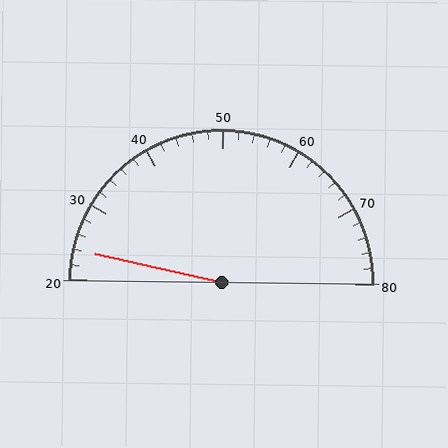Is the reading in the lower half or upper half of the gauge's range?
The reading is in the lower half of the range (20 to 80).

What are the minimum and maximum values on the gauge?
The gauge ranges from 20 to 80.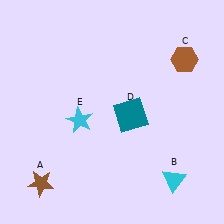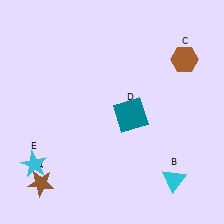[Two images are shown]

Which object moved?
The cyan star (E) moved left.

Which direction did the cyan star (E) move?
The cyan star (E) moved left.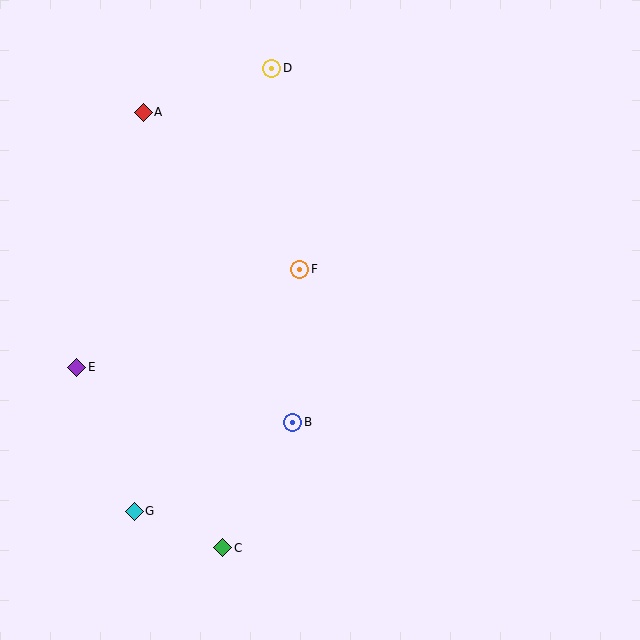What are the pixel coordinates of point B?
Point B is at (293, 422).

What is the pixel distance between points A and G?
The distance between A and G is 399 pixels.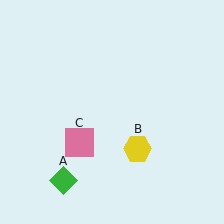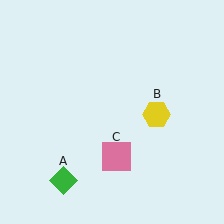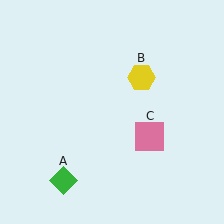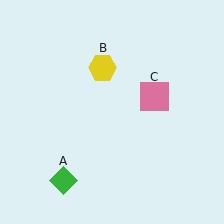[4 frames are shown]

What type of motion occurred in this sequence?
The yellow hexagon (object B), pink square (object C) rotated counterclockwise around the center of the scene.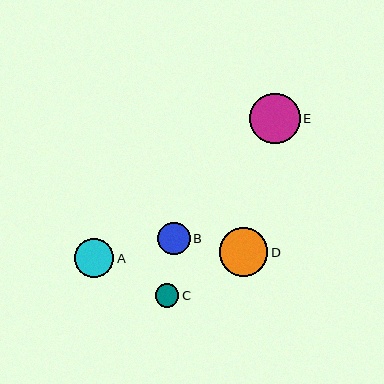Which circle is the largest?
Circle E is the largest with a size of approximately 51 pixels.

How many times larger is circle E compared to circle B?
Circle E is approximately 1.5 times the size of circle B.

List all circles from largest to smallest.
From largest to smallest: E, D, A, B, C.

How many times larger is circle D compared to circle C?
Circle D is approximately 2.1 times the size of circle C.